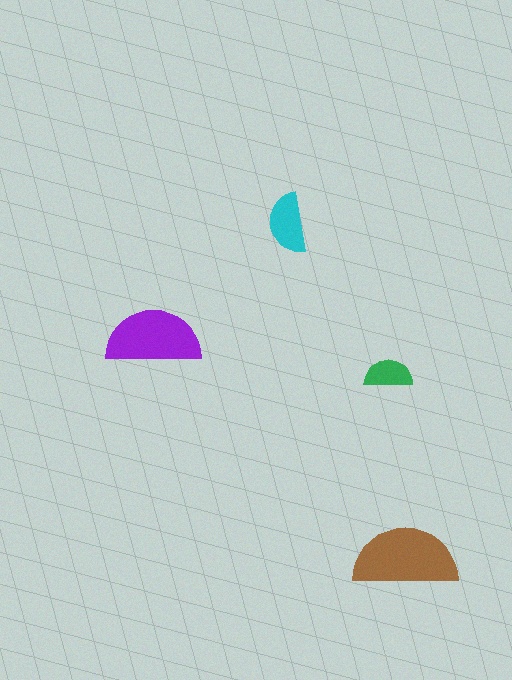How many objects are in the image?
There are 4 objects in the image.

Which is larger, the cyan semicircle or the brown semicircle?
The brown one.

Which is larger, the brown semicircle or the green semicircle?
The brown one.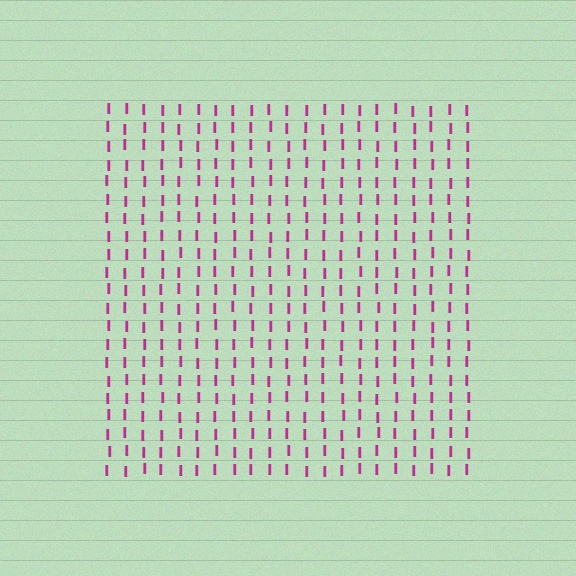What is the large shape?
The large shape is a square.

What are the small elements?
The small elements are letter I's.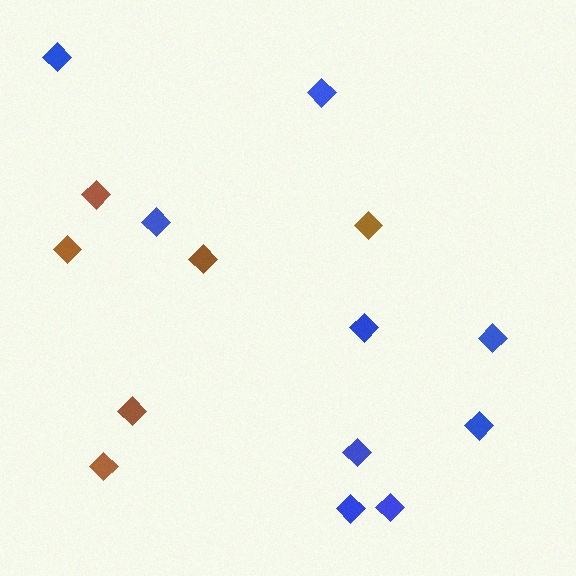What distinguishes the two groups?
There are 2 groups: one group of blue diamonds (9) and one group of brown diamonds (6).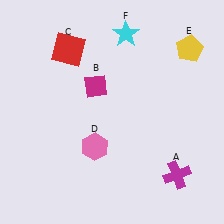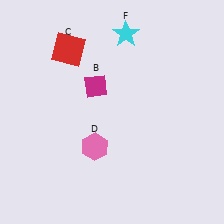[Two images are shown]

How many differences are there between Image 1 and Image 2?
There are 2 differences between the two images.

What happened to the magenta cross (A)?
The magenta cross (A) was removed in Image 2. It was in the bottom-right area of Image 1.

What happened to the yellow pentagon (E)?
The yellow pentagon (E) was removed in Image 2. It was in the top-right area of Image 1.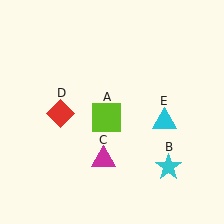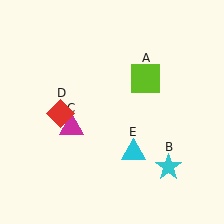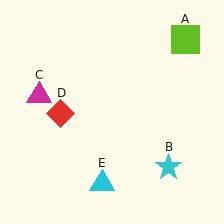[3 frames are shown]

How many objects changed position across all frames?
3 objects changed position: lime square (object A), magenta triangle (object C), cyan triangle (object E).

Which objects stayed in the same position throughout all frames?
Cyan star (object B) and red diamond (object D) remained stationary.